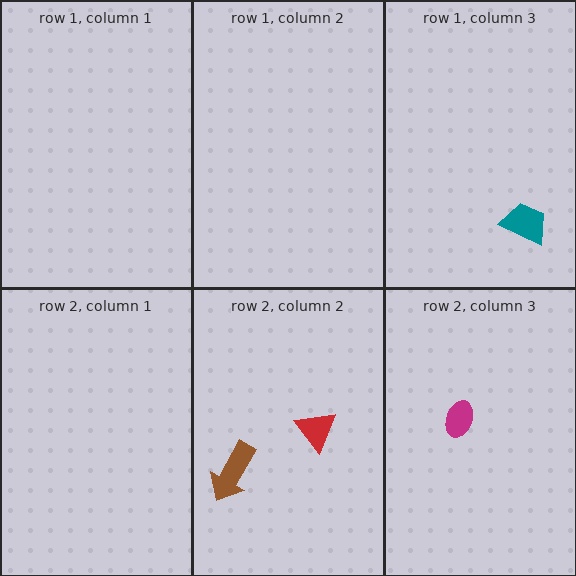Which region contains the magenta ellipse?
The row 2, column 3 region.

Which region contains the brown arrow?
The row 2, column 2 region.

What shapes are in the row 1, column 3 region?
The teal trapezoid.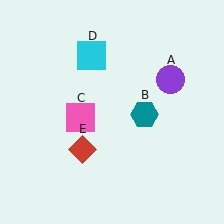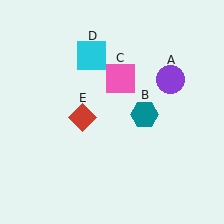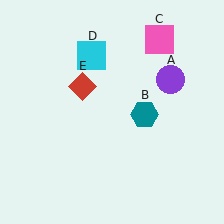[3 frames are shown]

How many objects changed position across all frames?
2 objects changed position: pink square (object C), red diamond (object E).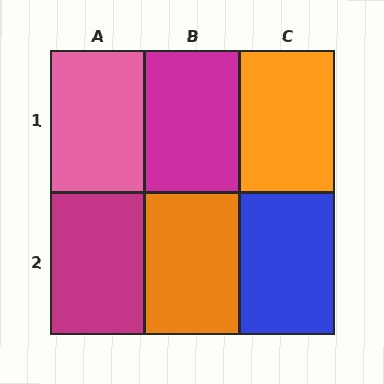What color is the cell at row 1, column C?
Orange.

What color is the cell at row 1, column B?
Magenta.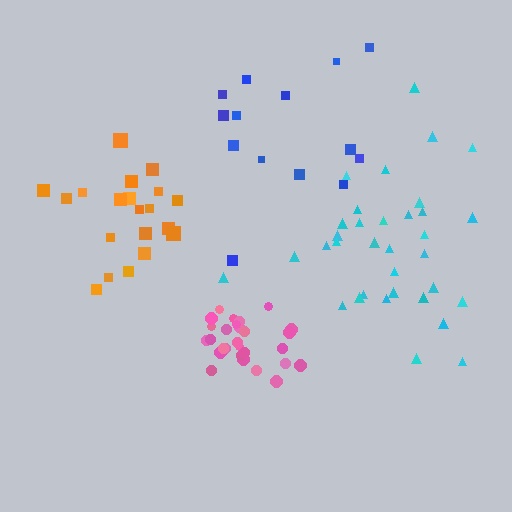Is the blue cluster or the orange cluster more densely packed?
Orange.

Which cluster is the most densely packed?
Pink.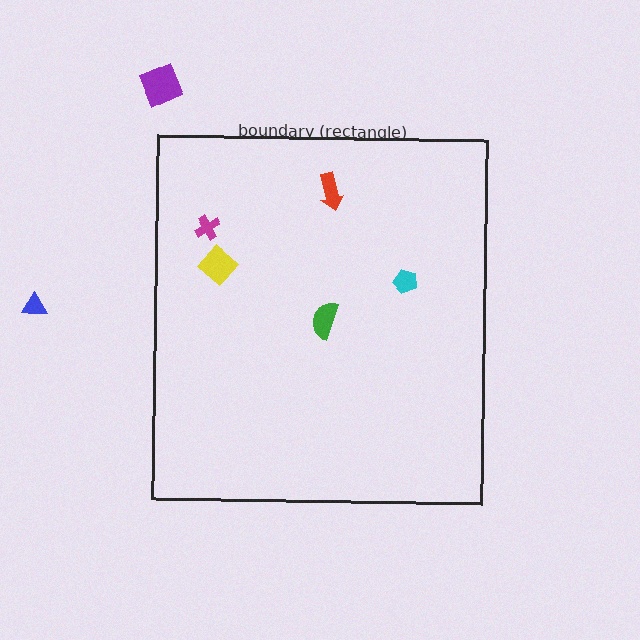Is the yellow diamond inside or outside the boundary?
Inside.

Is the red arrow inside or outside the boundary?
Inside.